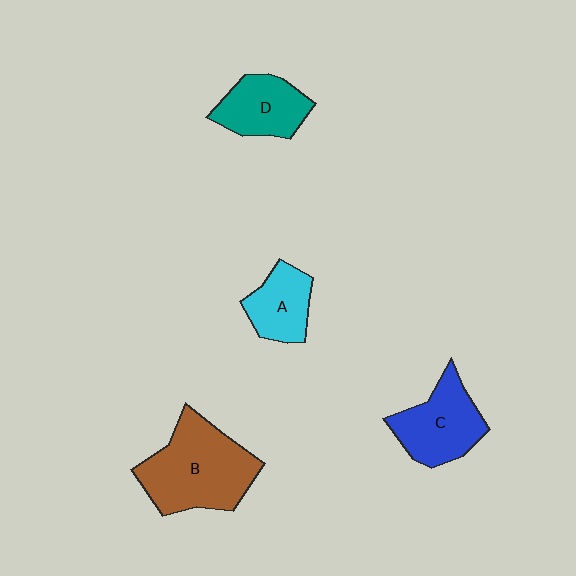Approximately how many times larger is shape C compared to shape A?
Approximately 1.4 times.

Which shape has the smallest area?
Shape A (cyan).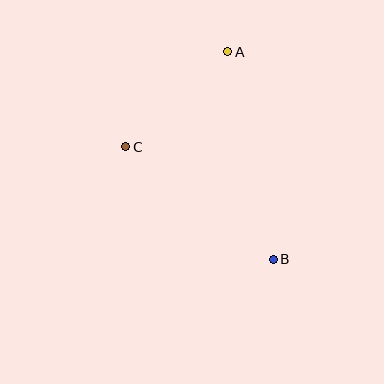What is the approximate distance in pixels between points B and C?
The distance between B and C is approximately 185 pixels.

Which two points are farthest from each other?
Points A and B are farthest from each other.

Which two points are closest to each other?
Points A and C are closest to each other.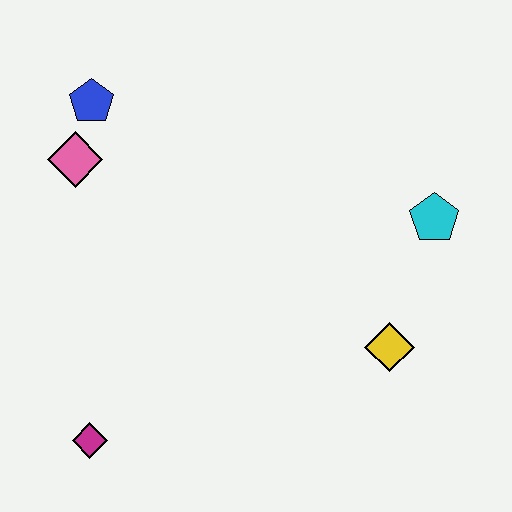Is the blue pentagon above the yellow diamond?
Yes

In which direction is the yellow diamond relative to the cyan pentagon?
The yellow diamond is below the cyan pentagon.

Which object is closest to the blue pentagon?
The pink diamond is closest to the blue pentagon.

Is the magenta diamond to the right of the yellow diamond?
No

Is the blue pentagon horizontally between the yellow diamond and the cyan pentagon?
No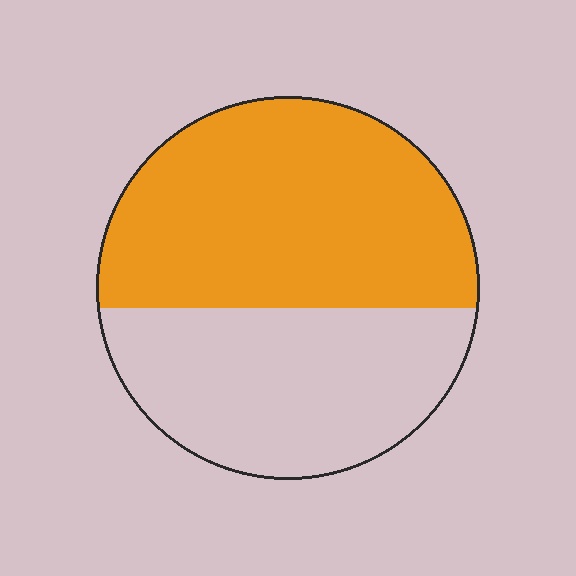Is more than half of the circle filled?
Yes.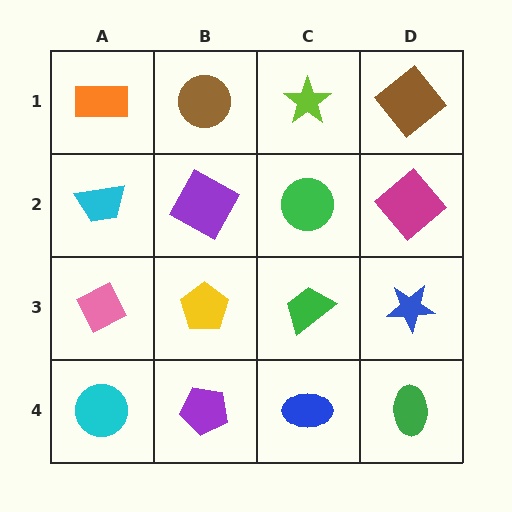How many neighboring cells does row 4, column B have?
3.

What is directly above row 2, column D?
A brown diamond.